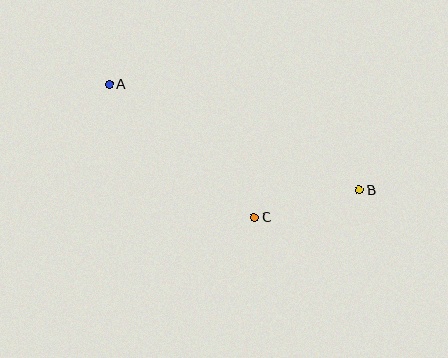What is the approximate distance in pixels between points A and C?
The distance between A and C is approximately 197 pixels.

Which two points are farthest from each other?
Points A and B are farthest from each other.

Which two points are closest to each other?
Points B and C are closest to each other.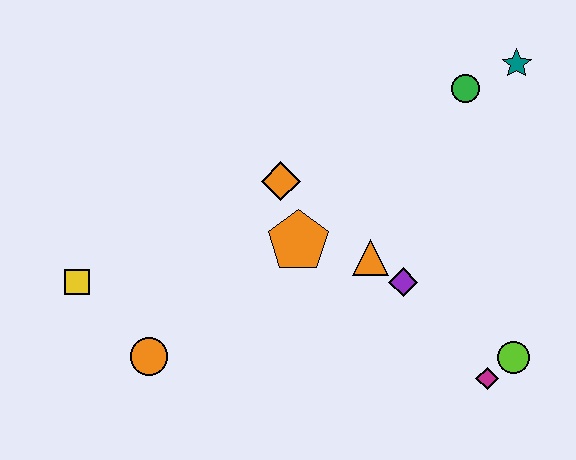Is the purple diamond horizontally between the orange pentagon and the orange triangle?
No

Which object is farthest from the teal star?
The yellow square is farthest from the teal star.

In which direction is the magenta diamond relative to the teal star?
The magenta diamond is below the teal star.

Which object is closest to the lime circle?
The magenta diamond is closest to the lime circle.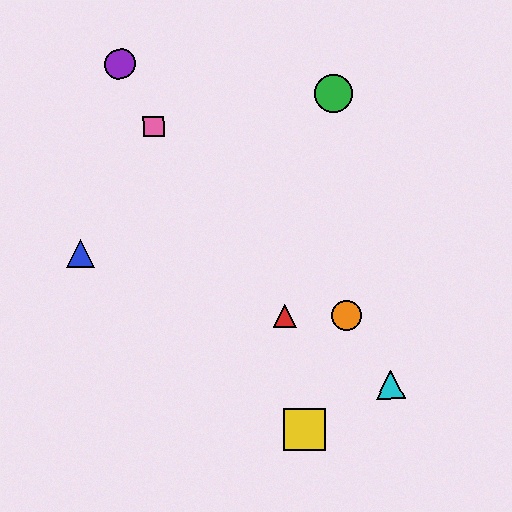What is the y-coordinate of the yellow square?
The yellow square is at y≈429.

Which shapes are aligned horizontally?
The red triangle, the orange circle are aligned horizontally.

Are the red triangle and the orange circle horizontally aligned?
Yes, both are at y≈316.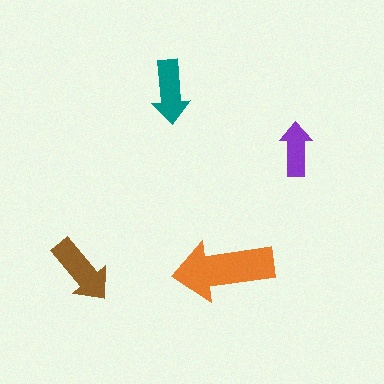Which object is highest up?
The teal arrow is topmost.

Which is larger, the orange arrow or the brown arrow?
The orange one.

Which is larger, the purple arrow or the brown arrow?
The brown one.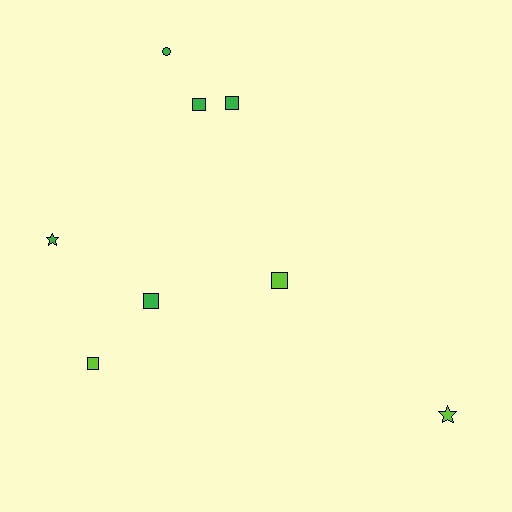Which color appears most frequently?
Green, with 5 objects.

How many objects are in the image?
There are 8 objects.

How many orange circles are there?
There are no orange circles.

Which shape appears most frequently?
Square, with 5 objects.